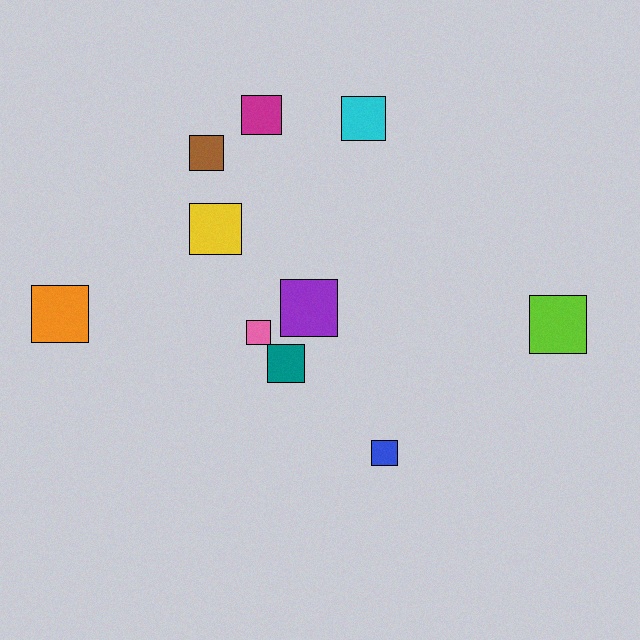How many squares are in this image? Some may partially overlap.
There are 10 squares.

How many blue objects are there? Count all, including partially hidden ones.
There is 1 blue object.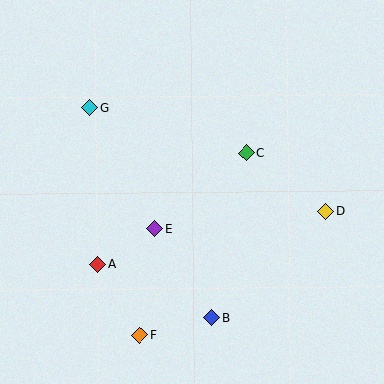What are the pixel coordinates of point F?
Point F is at (140, 335).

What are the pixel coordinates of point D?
Point D is at (326, 211).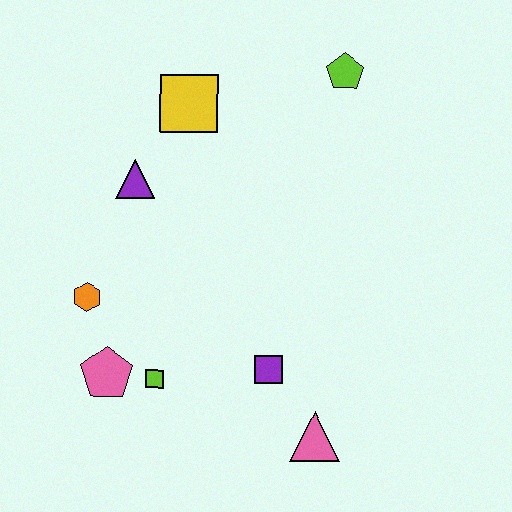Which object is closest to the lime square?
The pink pentagon is closest to the lime square.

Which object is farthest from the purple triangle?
The pink triangle is farthest from the purple triangle.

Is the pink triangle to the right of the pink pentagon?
Yes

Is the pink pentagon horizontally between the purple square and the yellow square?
No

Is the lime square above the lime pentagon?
No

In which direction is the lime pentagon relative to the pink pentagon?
The lime pentagon is above the pink pentagon.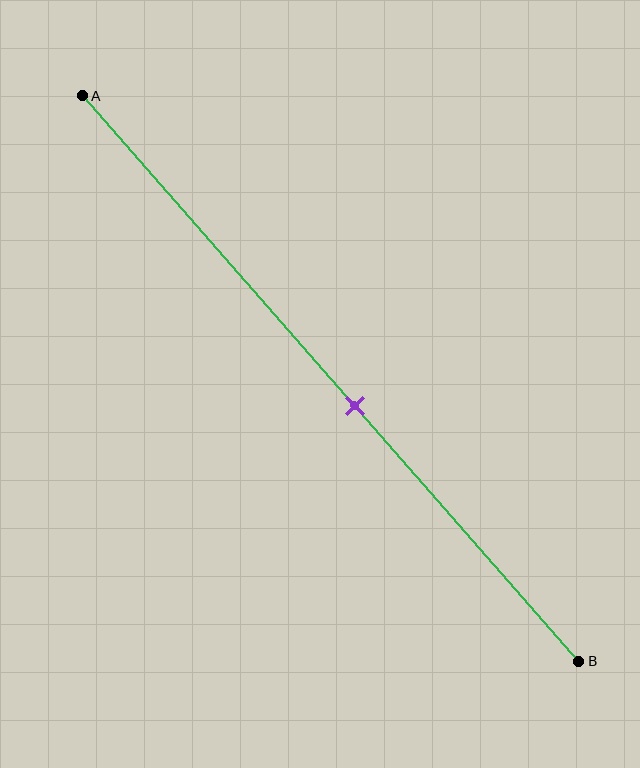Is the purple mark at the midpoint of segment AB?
No, the mark is at about 55% from A, not at the 50% midpoint.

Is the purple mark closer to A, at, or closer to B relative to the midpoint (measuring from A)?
The purple mark is closer to point B than the midpoint of segment AB.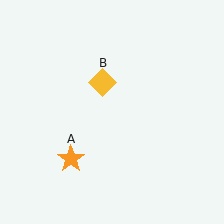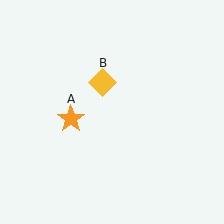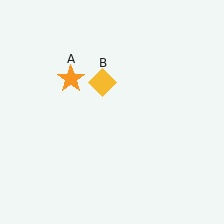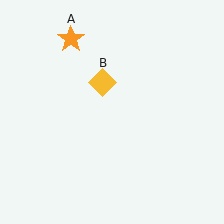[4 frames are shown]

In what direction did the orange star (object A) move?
The orange star (object A) moved up.